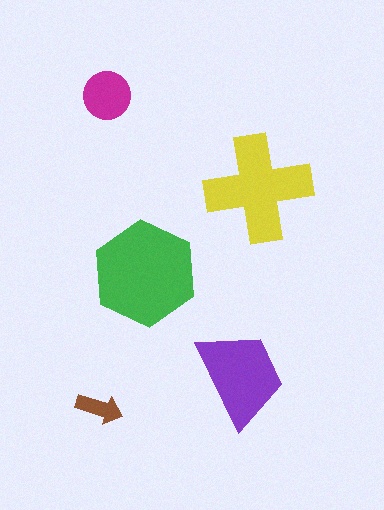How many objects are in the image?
There are 5 objects in the image.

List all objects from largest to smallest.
The green hexagon, the yellow cross, the purple trapezoid, the magenta circle, the brown arrow.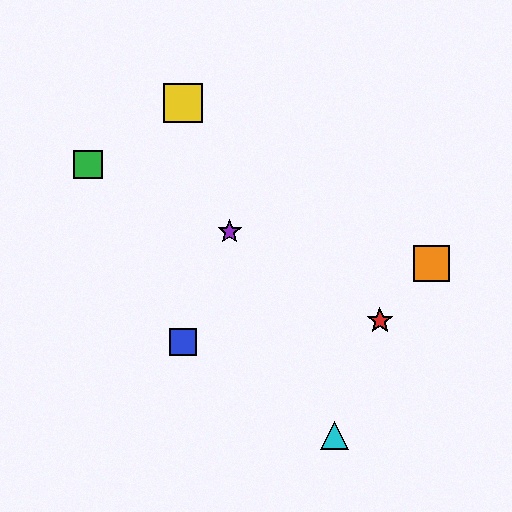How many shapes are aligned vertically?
2 shapes (the blue square, the yellow square) are aligned vertically.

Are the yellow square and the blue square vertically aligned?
Yes, both are at x≈183.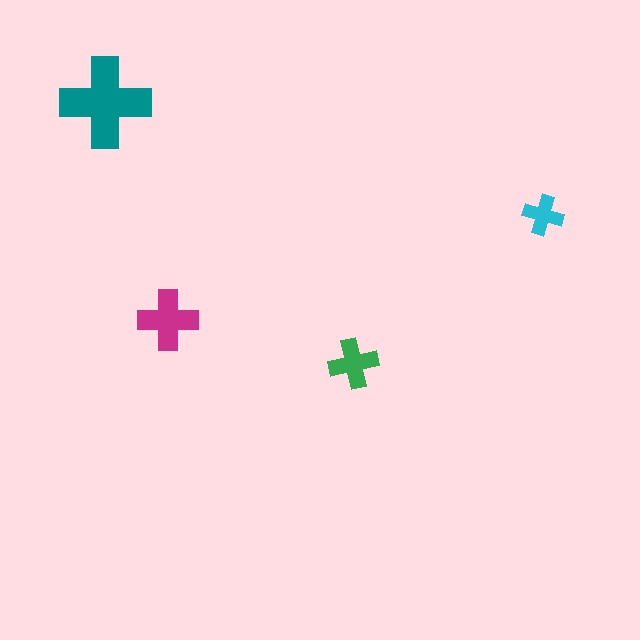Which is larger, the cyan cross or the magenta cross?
The magenta one.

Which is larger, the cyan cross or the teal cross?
The teal one.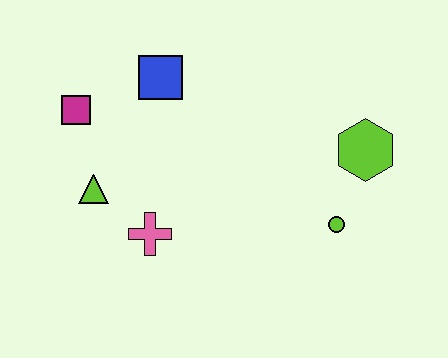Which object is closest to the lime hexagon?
The lime circle is closest to the lime hexagon.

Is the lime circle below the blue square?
Yes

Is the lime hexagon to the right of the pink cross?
Yes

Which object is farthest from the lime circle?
The magenta square is farthest from the lime circle.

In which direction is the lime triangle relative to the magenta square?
The lime triangle is below the magenta square.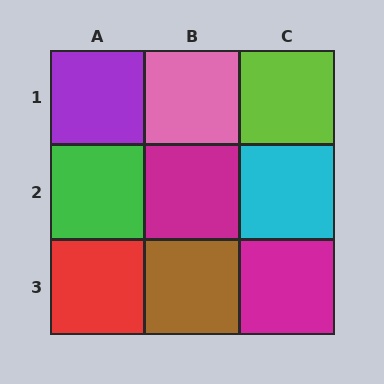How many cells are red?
1 cell is red.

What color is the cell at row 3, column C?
Magenta.